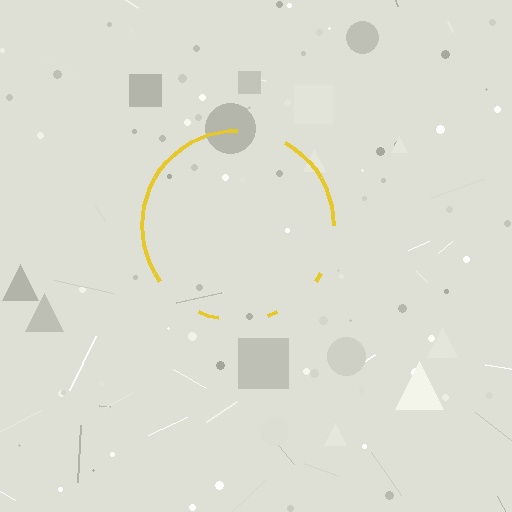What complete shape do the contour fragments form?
The contour fragments form a circle.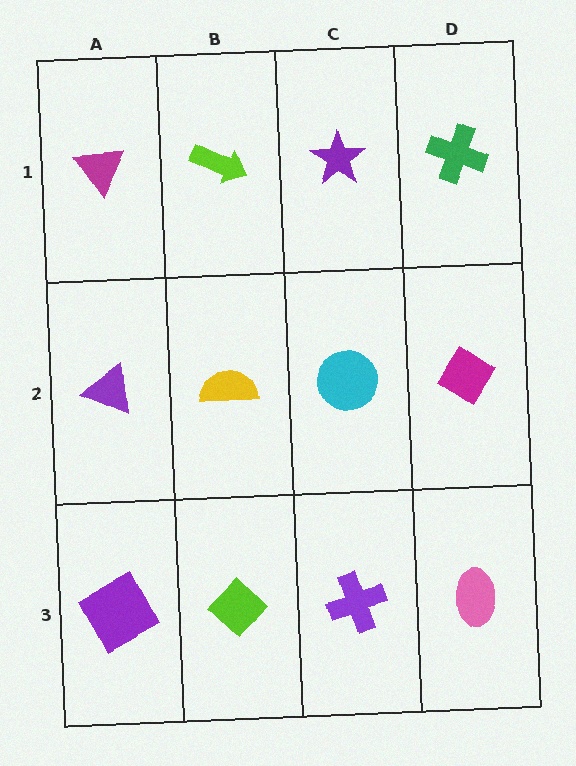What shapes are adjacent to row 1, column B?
A yellow semicircle (row 2, column B), a magenta triangle (row 1, column A), a purple star (row 1, column C).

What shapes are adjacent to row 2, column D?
A green cross (row 1, column D), a pink ellipse (row 3, column D), a cyan circle (row 2, column C).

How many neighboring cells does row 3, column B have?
3.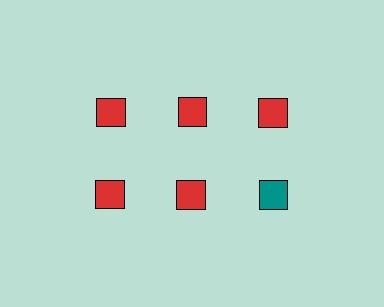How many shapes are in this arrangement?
There are 6 shapes arranged in a grid pattern.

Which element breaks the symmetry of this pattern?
The teal square in the second row, center column breaks the symmetry. All other shapes are red squares.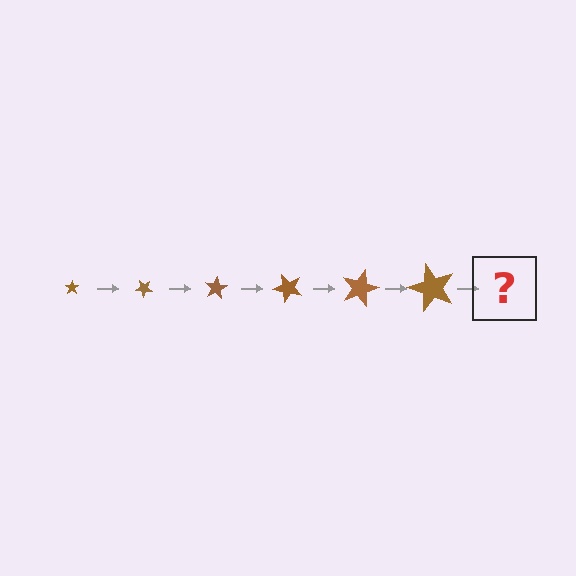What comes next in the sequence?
The next element should be a star, larger than the previous one and rotated 240 degrees from the start.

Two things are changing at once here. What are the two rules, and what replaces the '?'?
The two rules are that the star grows larger each step and it rotates 40 degrees each step. The '?' should be a star, larger than the previous one and rotated 240 degrees from the start.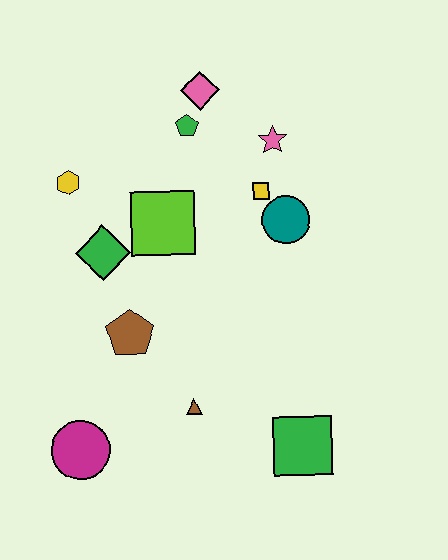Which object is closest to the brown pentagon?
The green diamond is closest to the brown pentagon.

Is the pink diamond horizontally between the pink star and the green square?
No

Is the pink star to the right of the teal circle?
No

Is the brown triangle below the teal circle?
Yes